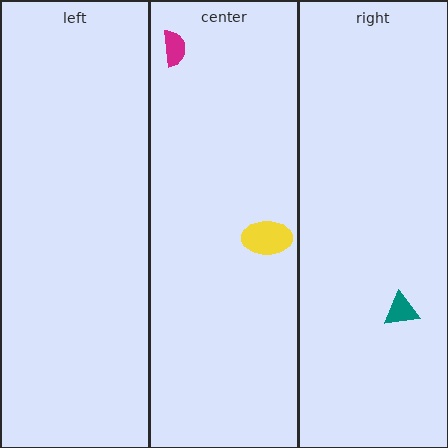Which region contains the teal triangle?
The right region.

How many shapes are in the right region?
1.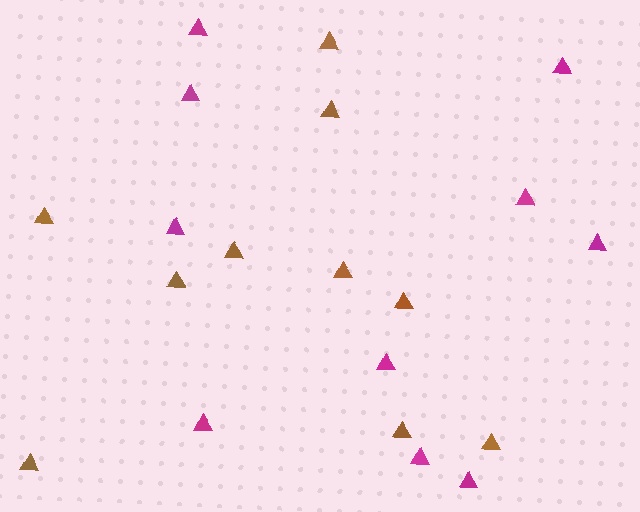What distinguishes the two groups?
There are 2 groups: one group of magenta triangles (10) and one group of brown triangles (10).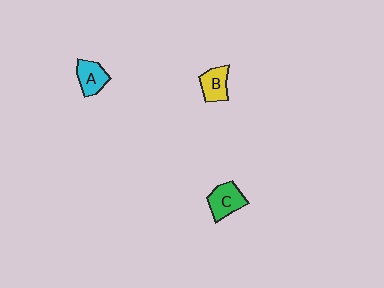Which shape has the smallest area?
Shape B (yellow).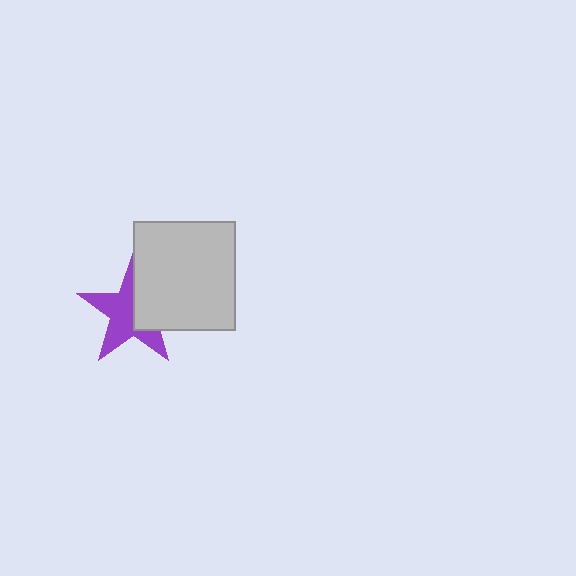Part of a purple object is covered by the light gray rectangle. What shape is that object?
It is a star.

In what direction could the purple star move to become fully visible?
The purple star could move left. That would shift it out from behind the light gray rectangle entirely.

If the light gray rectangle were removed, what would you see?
You would see the complete purple star.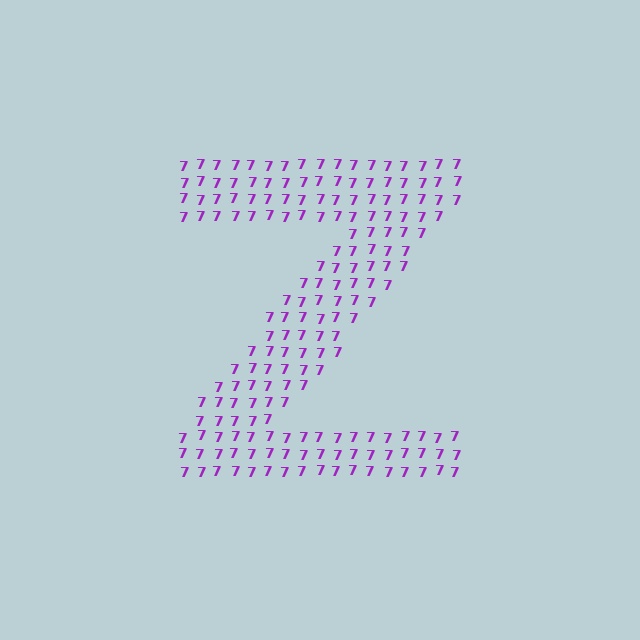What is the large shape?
The large shape is the letter Z.